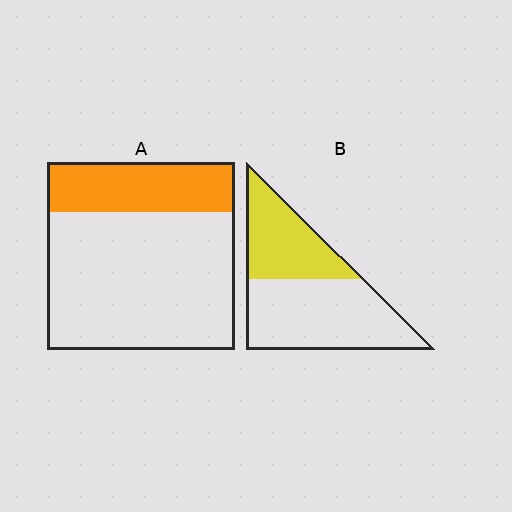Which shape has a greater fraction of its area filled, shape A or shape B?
Shape B.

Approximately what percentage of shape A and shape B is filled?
A is approximately 25% and B is approximately 40%.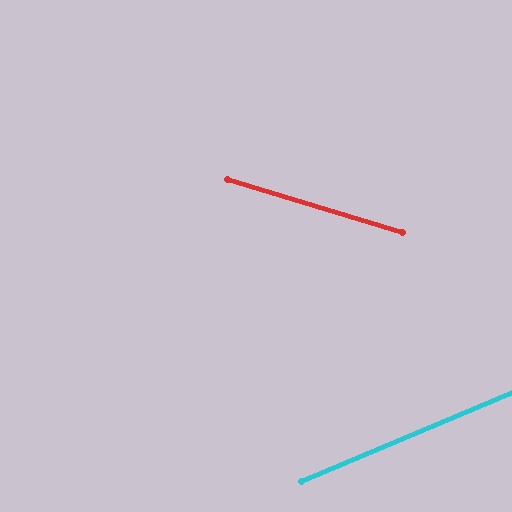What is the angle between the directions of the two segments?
Approximately 40 degrees.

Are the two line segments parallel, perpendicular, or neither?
Neither parallel nor perpendicular — they differ by about 40°.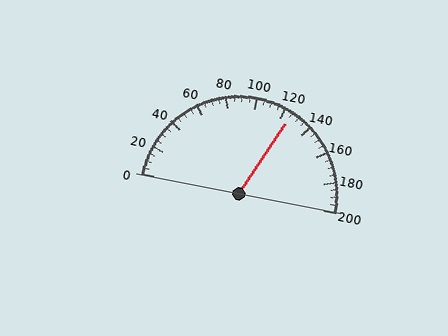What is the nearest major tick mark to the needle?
The nearest major tick mark is 120.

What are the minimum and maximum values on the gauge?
The gauge ranges from 0 to 200.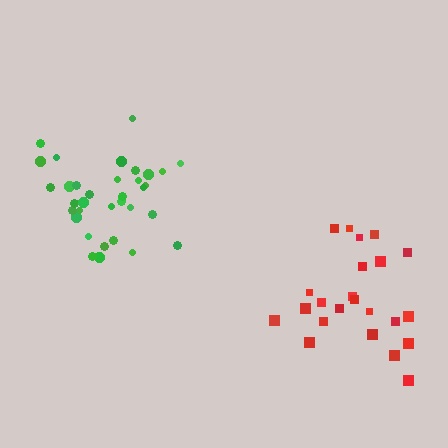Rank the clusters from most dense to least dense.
green, red.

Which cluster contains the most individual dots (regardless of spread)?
Green (34).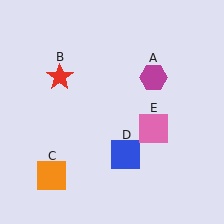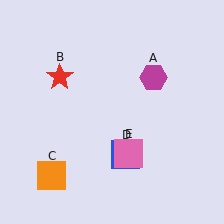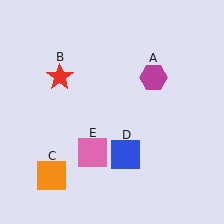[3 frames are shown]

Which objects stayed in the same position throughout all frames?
Magenta hexagon (object A) and red star (object B) and orange square (object C) and blue square (object D) remained stationary.